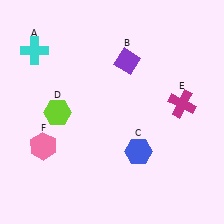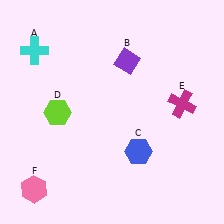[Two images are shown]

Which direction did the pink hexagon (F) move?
The pink hexagon (F) moved down.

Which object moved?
The pink hexagon (F) moved down.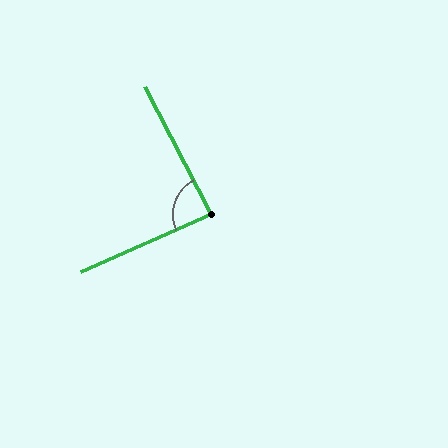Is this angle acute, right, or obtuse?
It is approximately a right angle.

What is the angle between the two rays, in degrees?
Approximately 86 degrees.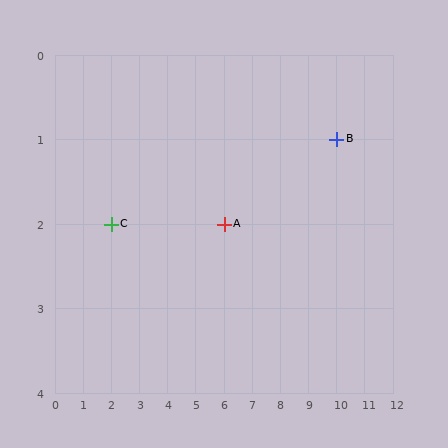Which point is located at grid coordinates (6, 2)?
Point A is at (6, 2).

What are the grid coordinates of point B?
Point B is at grid coordinates (10, 1).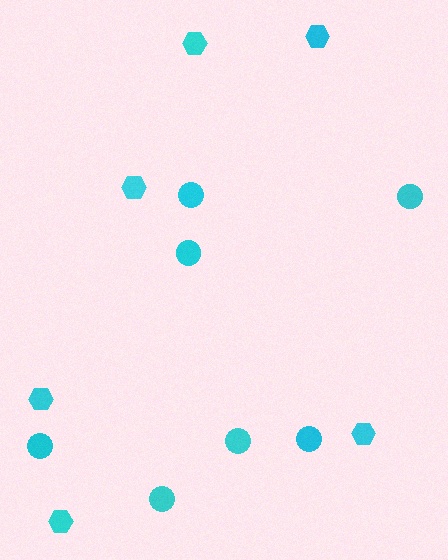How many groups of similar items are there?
There are 2 groups: one group of circles (7) and one group of hexagons (6).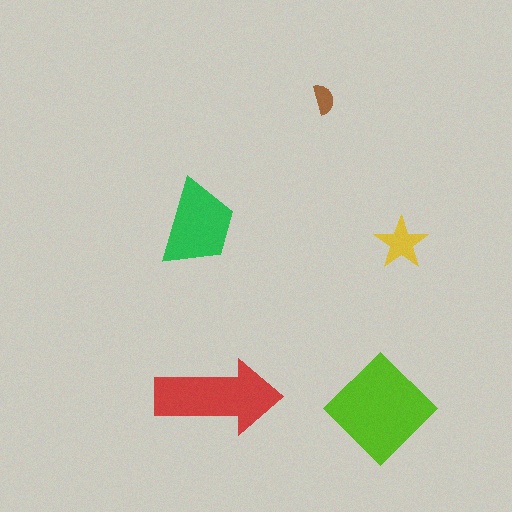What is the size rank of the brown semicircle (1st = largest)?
5th.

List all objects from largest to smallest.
The lime diamond, the red arrow, the green trapezoid, the yellow star, the brown semicircle.